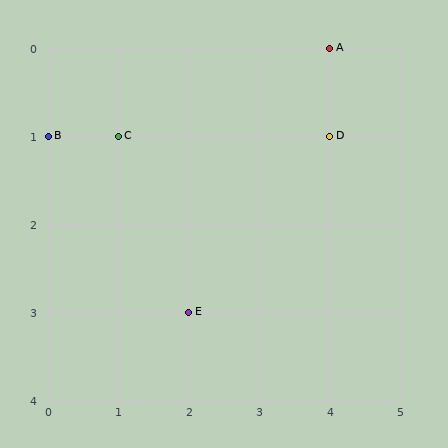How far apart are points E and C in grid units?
Points E and C are 1 column and 2 rows apart (about 2.2 grid units diagonally).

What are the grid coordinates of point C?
Point C is at grid coordinates (1, 1).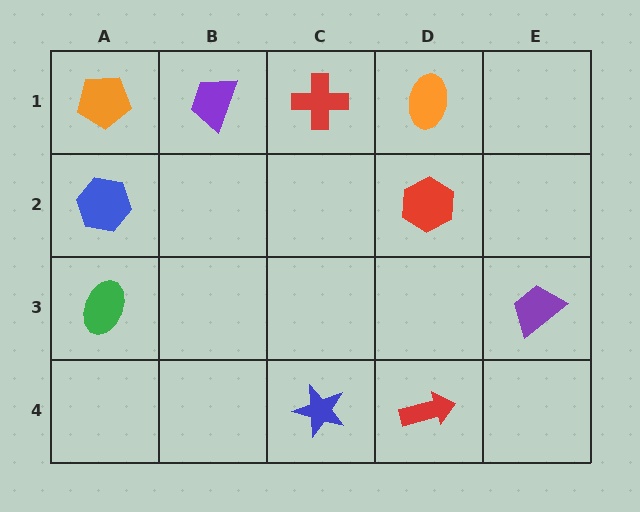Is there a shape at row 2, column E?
No, that cell is empty.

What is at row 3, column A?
A green ellipse.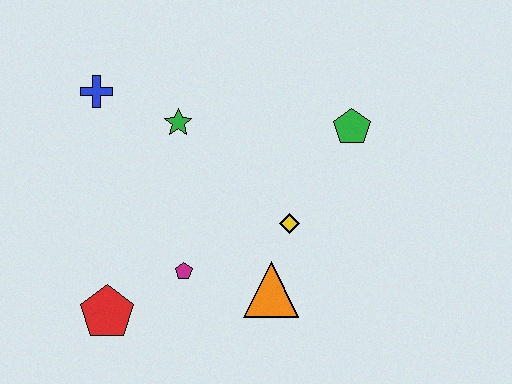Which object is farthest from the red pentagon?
The green pentagon is farthest from the red pentagon.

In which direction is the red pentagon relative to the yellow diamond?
The red pentagon is to the left of the yellow diamond.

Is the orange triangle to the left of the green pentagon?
Yes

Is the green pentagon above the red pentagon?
Yes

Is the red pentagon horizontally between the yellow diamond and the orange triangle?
No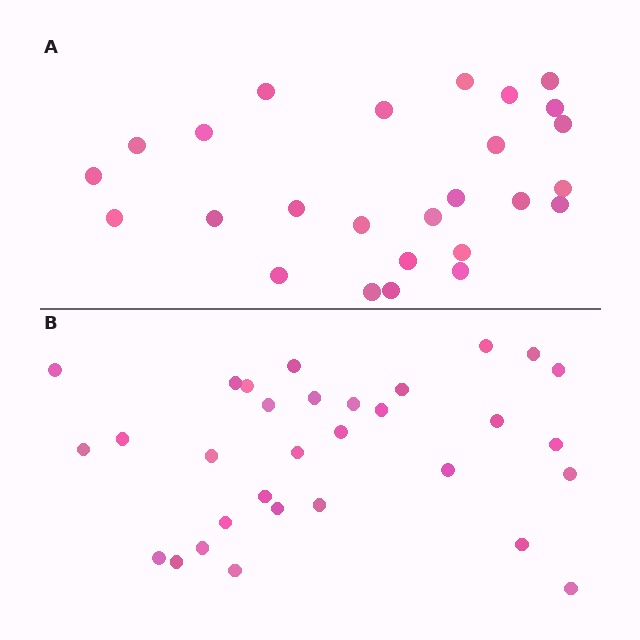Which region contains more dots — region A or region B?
Region B (the bottom region) has more dots.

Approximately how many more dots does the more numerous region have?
Region B has about 5 more dots than region A.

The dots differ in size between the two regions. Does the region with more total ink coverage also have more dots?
No. Region A has more total ink coverage because its dots are larger, but region B actually contains more individual dots. Total area can be misleading — the number of items is what matters here.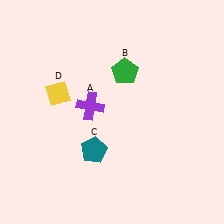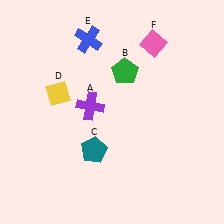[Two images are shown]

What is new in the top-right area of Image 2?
A pink diamond (F) was added in the top-right area of Image 2.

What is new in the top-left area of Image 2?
A blue cross (E) was added in the top-left area of Image 2.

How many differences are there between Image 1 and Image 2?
There are 2 differences between the two images.